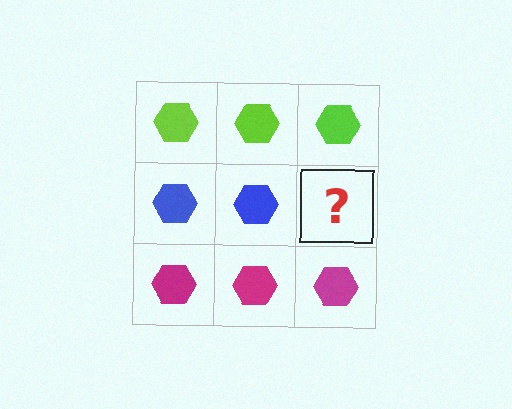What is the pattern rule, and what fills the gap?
The rule is that each row has a consistent color. The gap should be filled with a blue hexagon.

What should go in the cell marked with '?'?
The missing cell should contain a blue hexagon.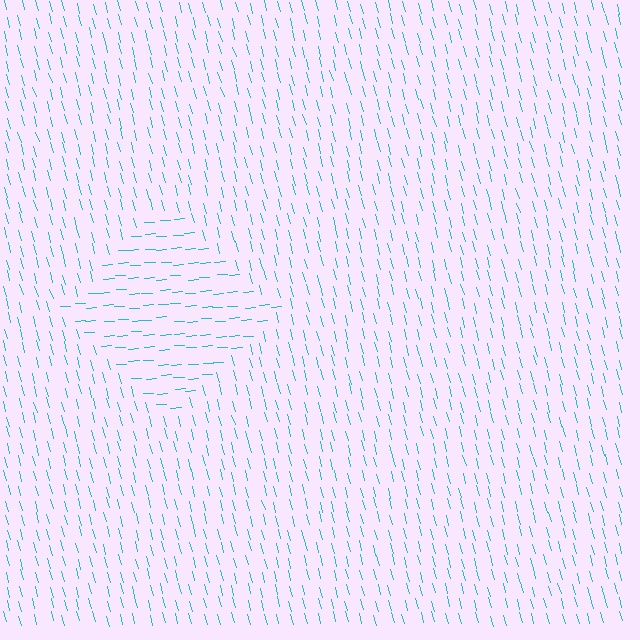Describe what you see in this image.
The image is filled with small cyan line segments. A diamond region in the image has lines oriented differently from the surrounding lines, creating a visible texture boundary.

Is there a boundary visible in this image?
Yes, there is a texture boundary formed by a change in line orientation.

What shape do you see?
I see a diamond.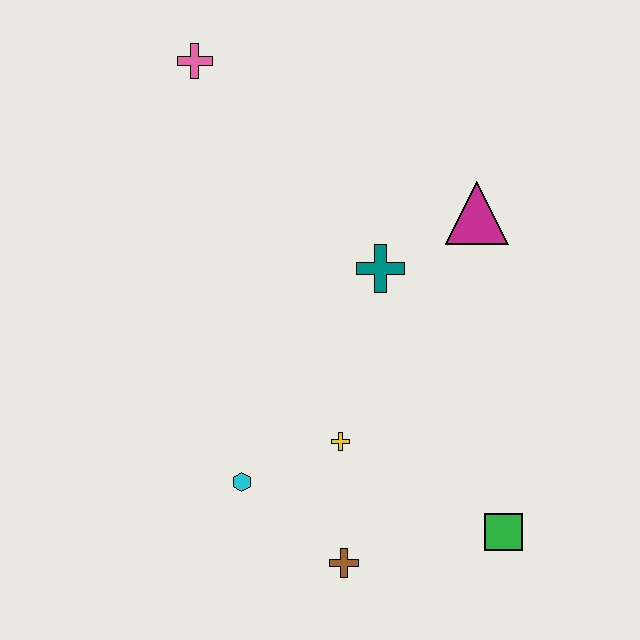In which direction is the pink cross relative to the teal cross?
The pink cross is above the teal cross.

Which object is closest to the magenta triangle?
The teal cross is closest to the magenta triangle.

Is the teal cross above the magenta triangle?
No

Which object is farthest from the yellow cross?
The pink cross is farthest from the yellow cross.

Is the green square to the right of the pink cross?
Yes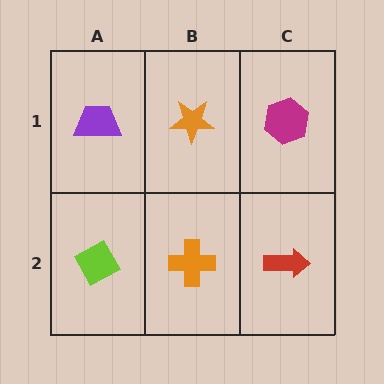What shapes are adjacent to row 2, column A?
A purple trapezoid (row 1, column A), an orange cross (row 2, column B).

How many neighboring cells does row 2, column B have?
3.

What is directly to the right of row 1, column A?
An orange star.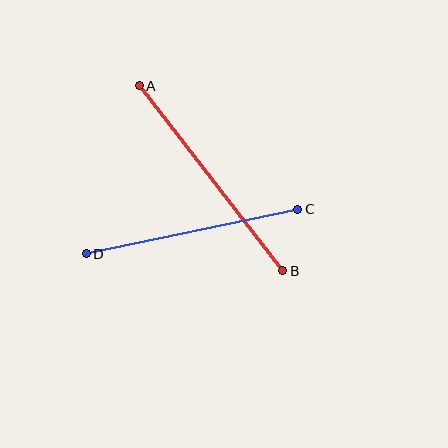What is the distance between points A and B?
The distance is approximately 234 pixels.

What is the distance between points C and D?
The distance is approximately 216 pixels.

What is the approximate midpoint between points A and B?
The midpoint is at approximately (211, 178) pixels.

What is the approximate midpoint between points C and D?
The midpoint is at approximately (192, 232) pixels.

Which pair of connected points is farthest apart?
Points A and B are farthest apart.